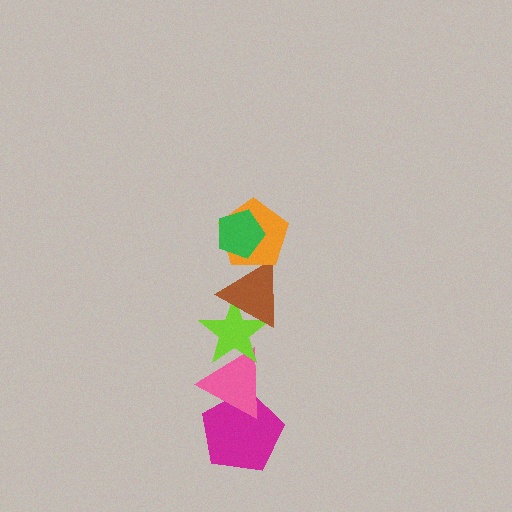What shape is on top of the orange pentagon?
The green pentagon is on top of the orange pentagon.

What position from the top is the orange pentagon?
The orange pentagon is 2nd from the top.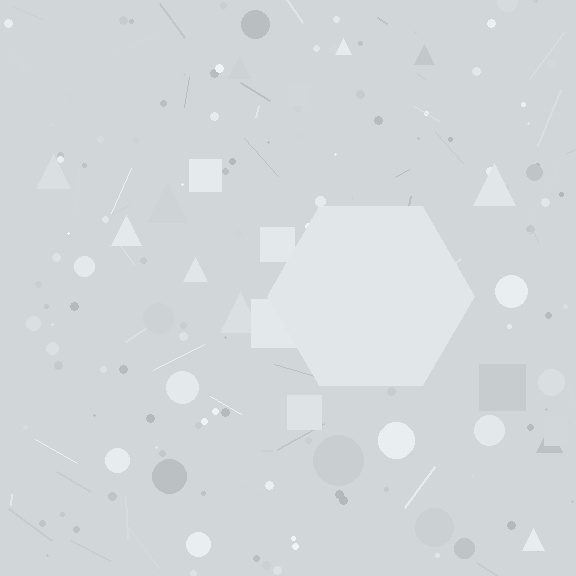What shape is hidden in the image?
A hexagon is hidden in the image.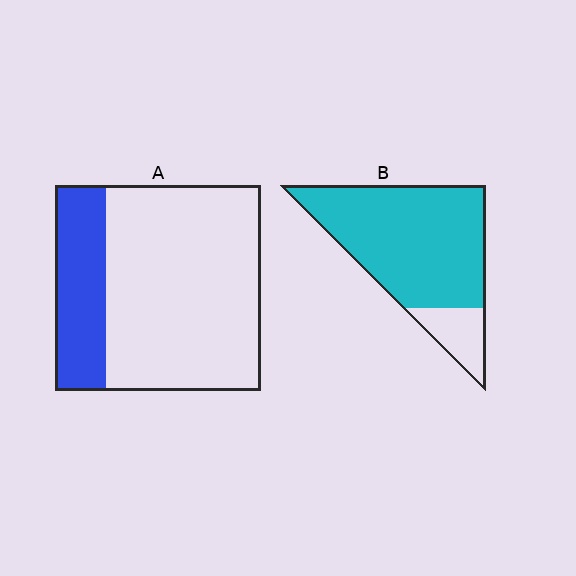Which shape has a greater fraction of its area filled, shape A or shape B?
Shape B.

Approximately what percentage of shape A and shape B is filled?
A is approximately 25% and B is approximately 85%.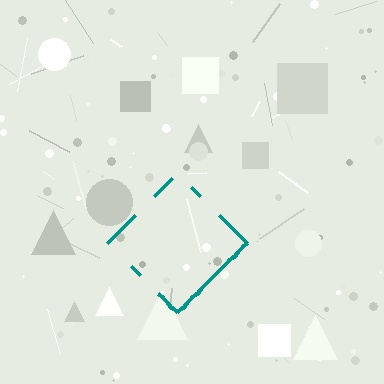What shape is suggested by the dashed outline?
The dashed outline suggests a diamond.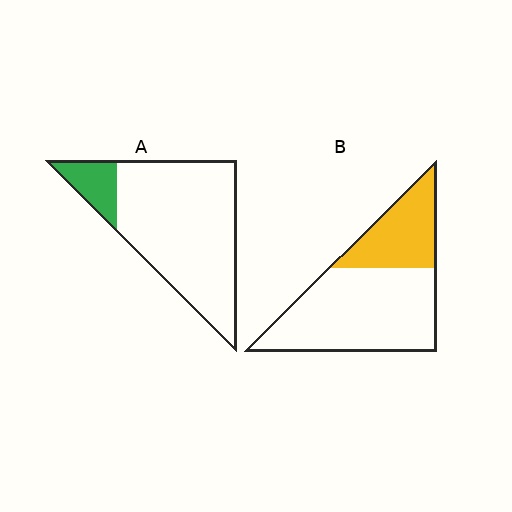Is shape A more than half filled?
No.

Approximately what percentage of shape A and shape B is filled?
A is approximately 15% and B is approximately 30%.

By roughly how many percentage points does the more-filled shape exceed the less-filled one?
By roughly 15 percentage points (B over A).